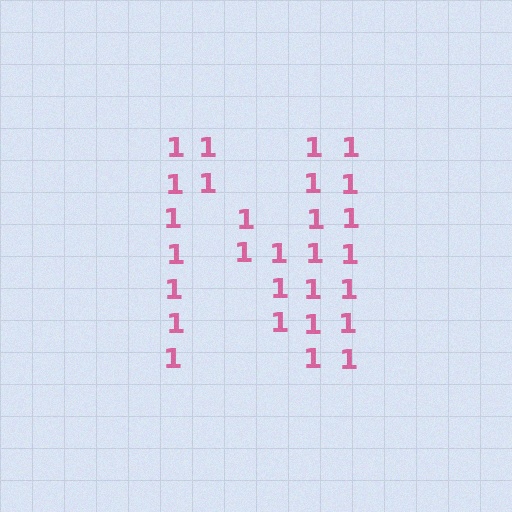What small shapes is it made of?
It is made of small digit 1's.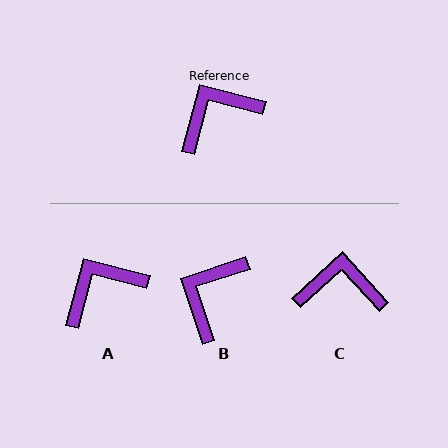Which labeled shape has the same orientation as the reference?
A.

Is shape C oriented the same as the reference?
No, it is off by about 33 degrees.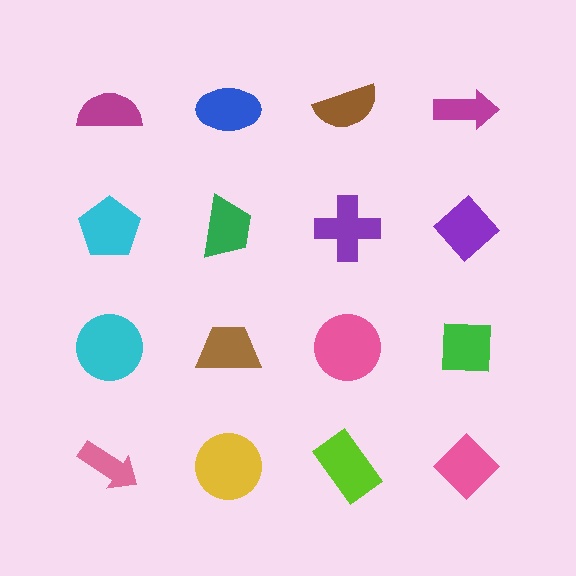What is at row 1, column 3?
A brown semicircle.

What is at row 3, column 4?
A green square.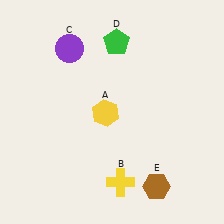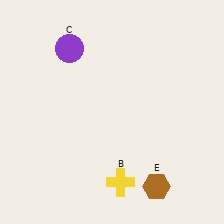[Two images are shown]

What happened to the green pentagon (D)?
The green pentagon (D) was removed in Image 2. It was in the top-right area of Image 1.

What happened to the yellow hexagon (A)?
The yellow hexagon (A) was removed in Image 2. It was in the bottom-left area of Image 1.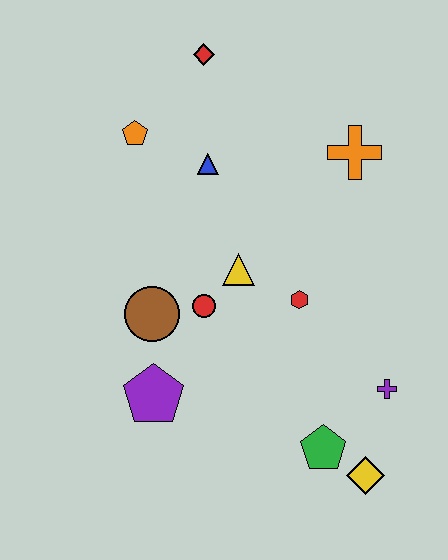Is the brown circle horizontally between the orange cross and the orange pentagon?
Yes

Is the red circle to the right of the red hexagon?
No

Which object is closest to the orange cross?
The blue triangle is closest to the orange cross.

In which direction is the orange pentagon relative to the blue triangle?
The orange pentagon is to the left of the blue triangle.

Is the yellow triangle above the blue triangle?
No